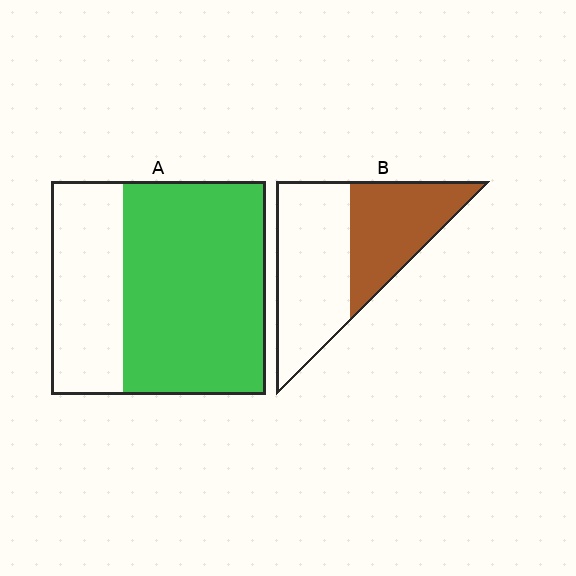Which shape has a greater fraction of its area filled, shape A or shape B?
Shape A.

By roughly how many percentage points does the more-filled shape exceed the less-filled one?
By roughly 25 percentage points (A over B).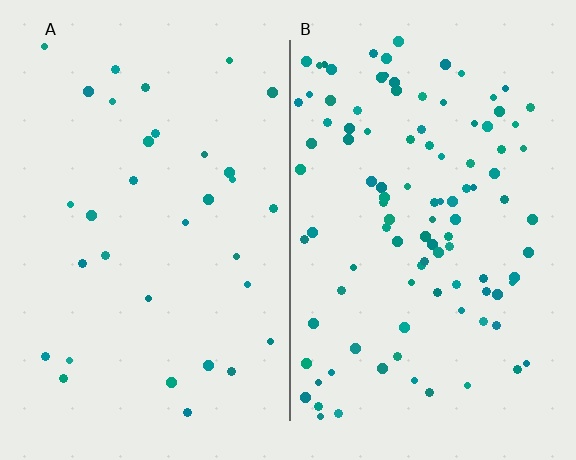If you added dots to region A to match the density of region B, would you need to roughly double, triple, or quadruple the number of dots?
Approximately triple.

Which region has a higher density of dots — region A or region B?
B (the right).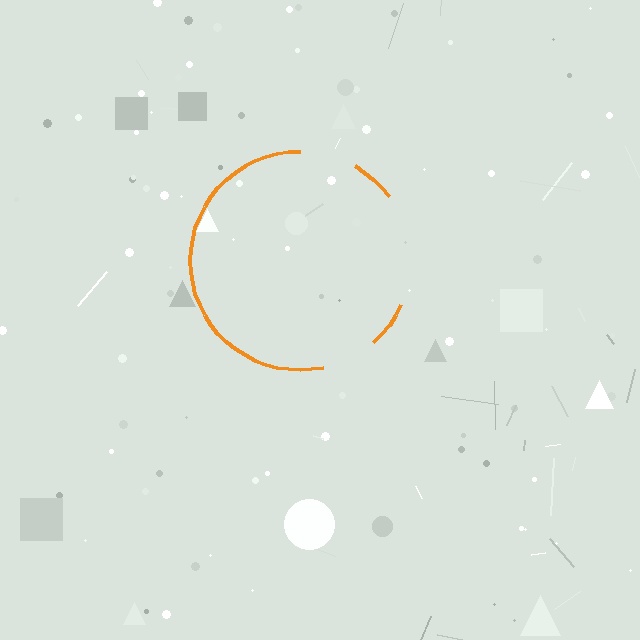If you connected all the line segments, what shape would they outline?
They would outline a circle.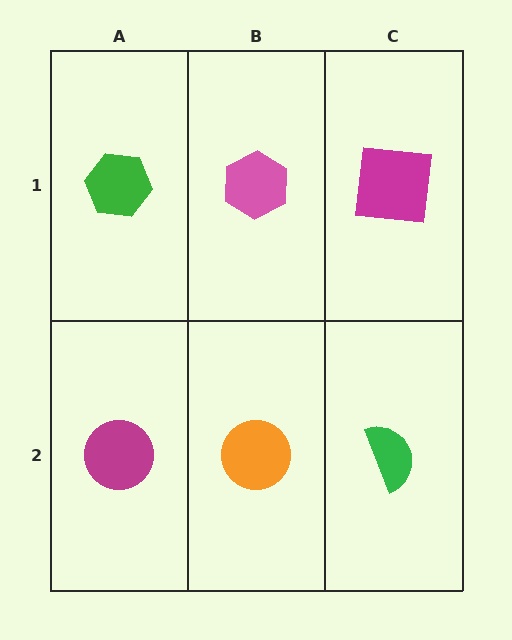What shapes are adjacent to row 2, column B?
A pink hexagon (row 1, column B), a magenta circle (row 2, column A), a green semicircle (row 2, column C).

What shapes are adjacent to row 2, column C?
A magenta square (row 1, column C), an orange circle (row 2, column B).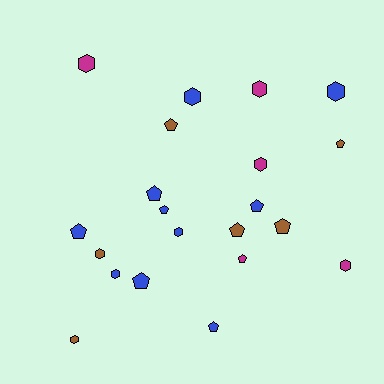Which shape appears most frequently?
Pentagon, with 11 objects.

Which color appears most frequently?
Blue, with 10 objects.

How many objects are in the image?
There are 21 objects.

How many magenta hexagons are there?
There are 4 magenta hexagons.